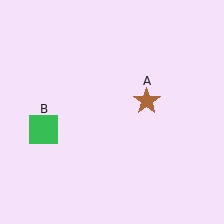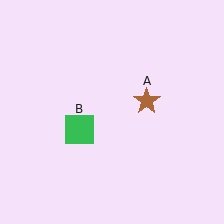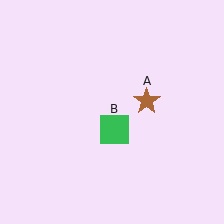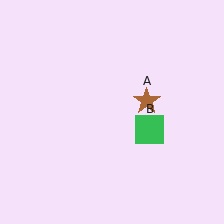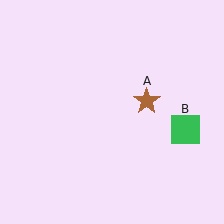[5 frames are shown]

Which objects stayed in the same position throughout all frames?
Brown star (object A) remained stationary.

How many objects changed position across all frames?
1 object changed position: green square (object B).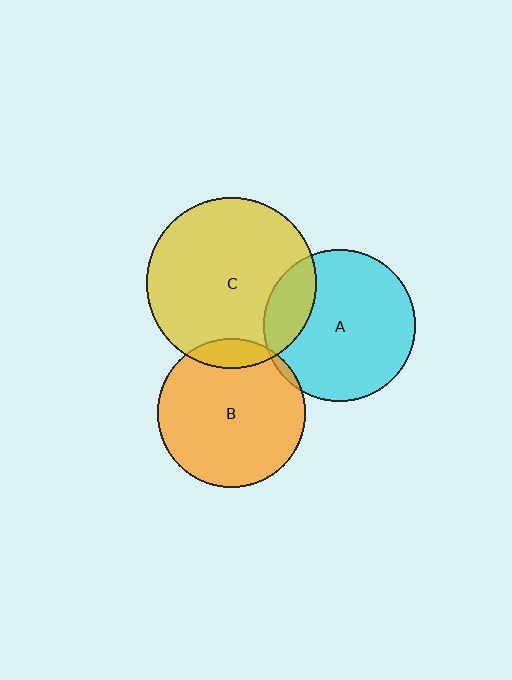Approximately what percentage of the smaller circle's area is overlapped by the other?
Approximately 20%.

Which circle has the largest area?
Circle C (yellow).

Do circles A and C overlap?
Yes.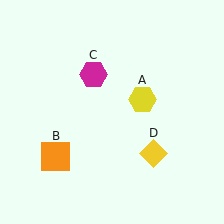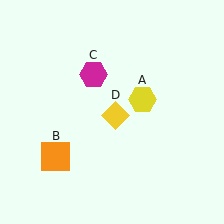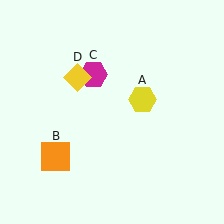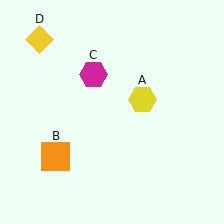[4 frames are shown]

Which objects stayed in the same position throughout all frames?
Yellow hexagon (object A) and orange square (object B) and magenta hexagon (object C) remained stationary.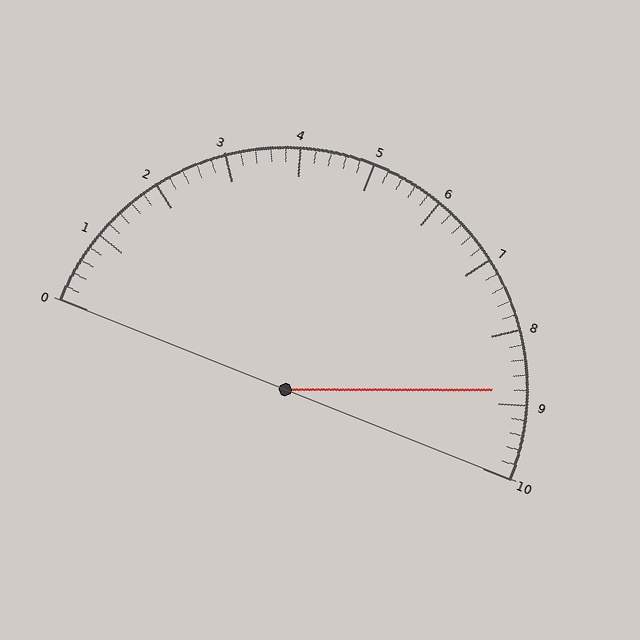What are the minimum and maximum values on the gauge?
The gauge ranges from 0 to 10.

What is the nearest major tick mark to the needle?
The nearest major tick mark is 9.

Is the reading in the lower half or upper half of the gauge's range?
The reading is in the upper half of the range (0 to 10).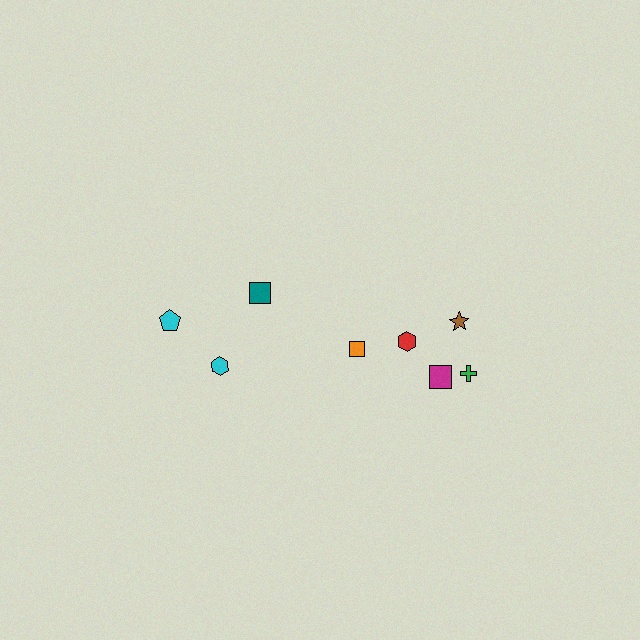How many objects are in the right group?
There are 5 objects.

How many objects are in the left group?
There are 3 objects.